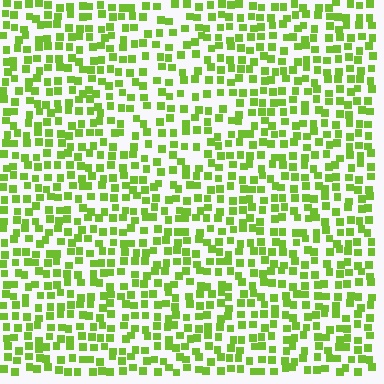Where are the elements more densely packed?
The elements are more densely packed outside the diamond boundary.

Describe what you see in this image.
The image contains small lime elements arranged at two different densities. A diamond-shaped region is visible where the elements are less densely packed than the surrounding area.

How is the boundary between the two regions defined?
The boundary is defined by a change in element density (approximately 1.4x ratio). All elements are the same color, size, and shape.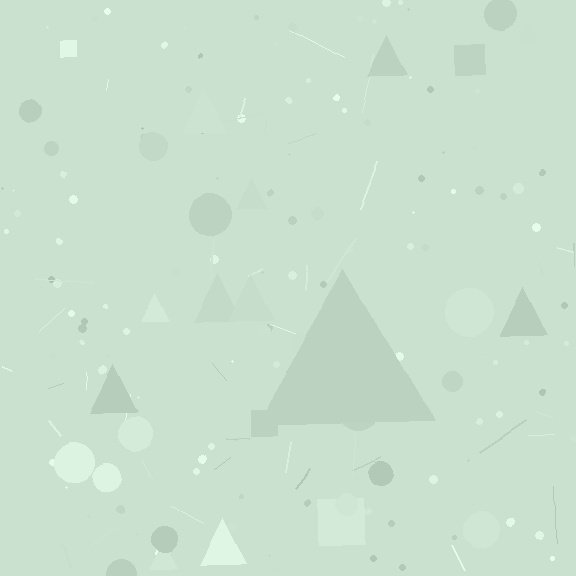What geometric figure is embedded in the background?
A triangle is embedded in the background.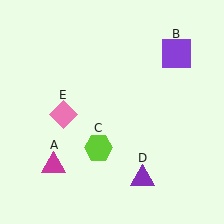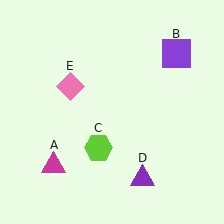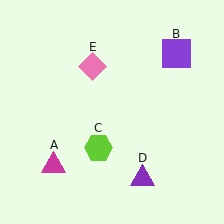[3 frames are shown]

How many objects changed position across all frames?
1 object changed position: pink diamond (object E).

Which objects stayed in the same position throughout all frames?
Magenta triangle (object A) and purple square (object B) and lime hexagon (object C) and purple triangle (object D) remained stationary.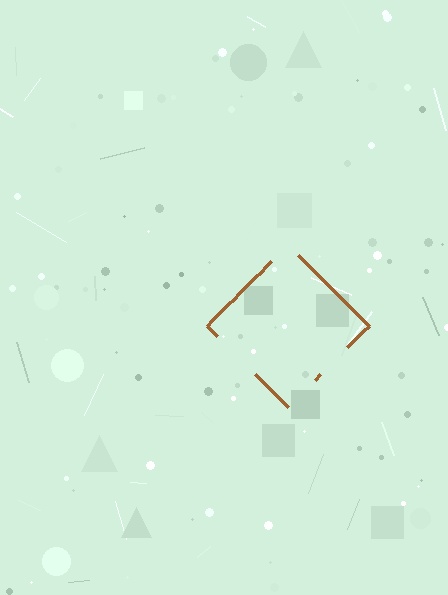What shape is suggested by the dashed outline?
The dashed outline suggests a diamond.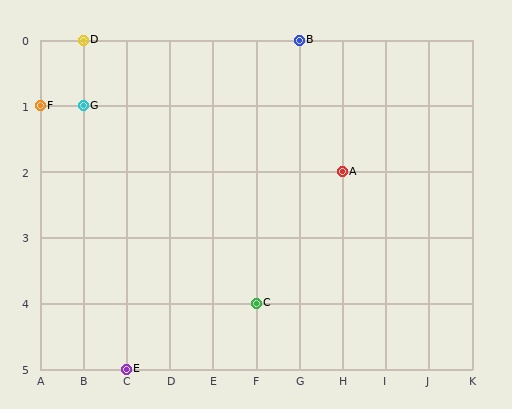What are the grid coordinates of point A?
Point A is at grid coordinates (H, 2).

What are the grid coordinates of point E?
Point E is at grid coordinates (C, 5).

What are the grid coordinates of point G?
Point G is at grid coordinates (B, 1).